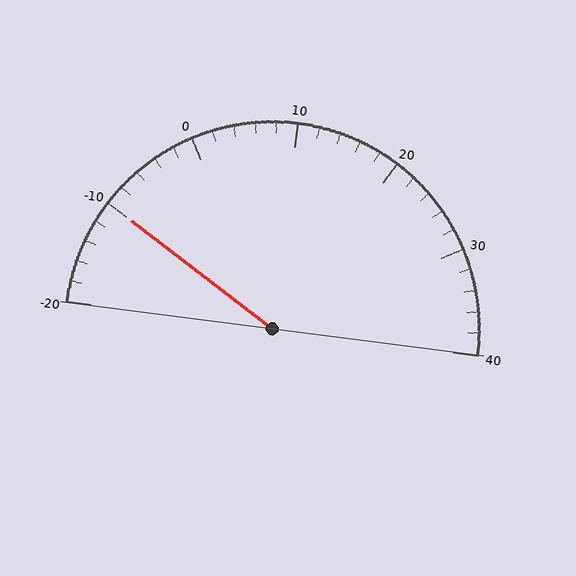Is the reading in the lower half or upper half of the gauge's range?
The reading is in the lower half of the range (-20 to 40).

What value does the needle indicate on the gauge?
The needle indicates approximately -10.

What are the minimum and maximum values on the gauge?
The gauge ranges from -20 to 40.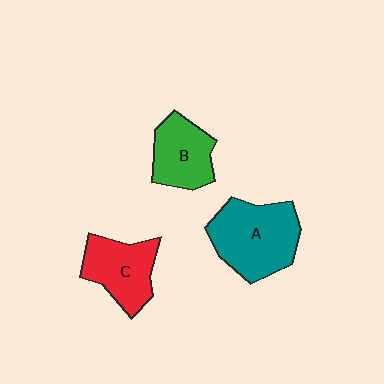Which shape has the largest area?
Shape A (teal).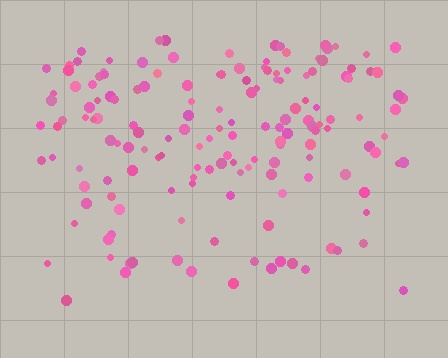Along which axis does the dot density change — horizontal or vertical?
Vertical.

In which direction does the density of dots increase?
From bottom to top, with the top side densest.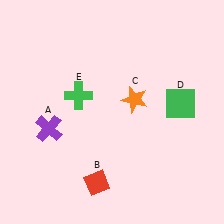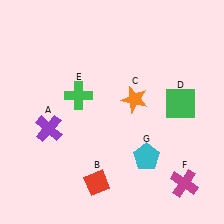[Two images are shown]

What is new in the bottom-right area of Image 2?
A magenta cross (F) was added in the bottom-right area of Image 2.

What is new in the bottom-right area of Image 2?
A cyan pentagon (G) was added in the bottom-right area of Image 2.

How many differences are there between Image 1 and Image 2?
There are 2 differences between the two images.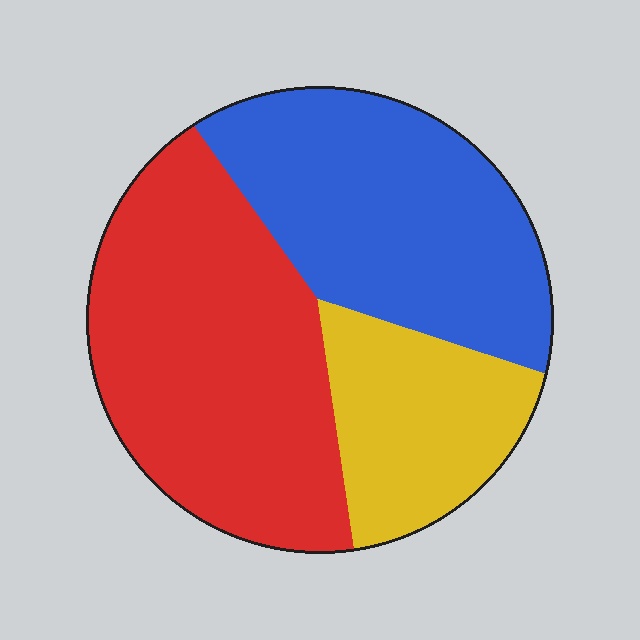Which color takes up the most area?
Red, at roughly 45%.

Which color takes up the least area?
Yellow, at roughly 20%.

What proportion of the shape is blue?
Blue takes up about three eighths (3/8) of the shape.